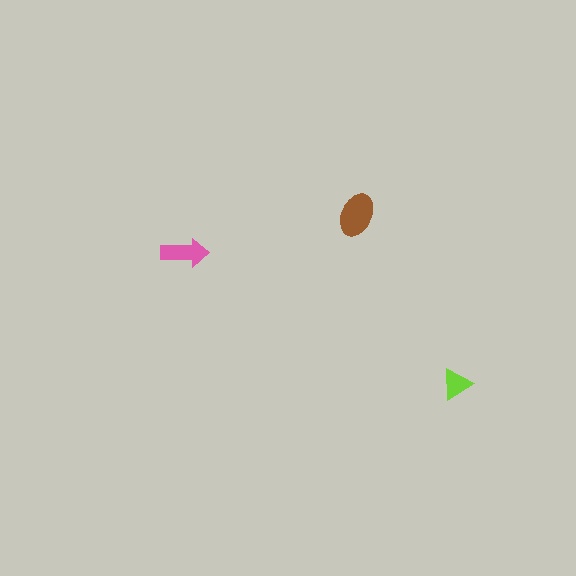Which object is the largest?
The brown ellipse.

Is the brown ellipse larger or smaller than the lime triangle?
Larger.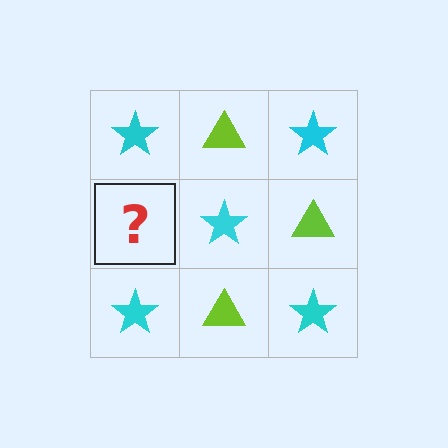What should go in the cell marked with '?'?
The missing cell should contain a lime triangle.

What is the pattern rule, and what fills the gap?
The rule is that it alternates cyan star and lime triangle in a checkerboard pattern. The gap should be filled with a lime triangle.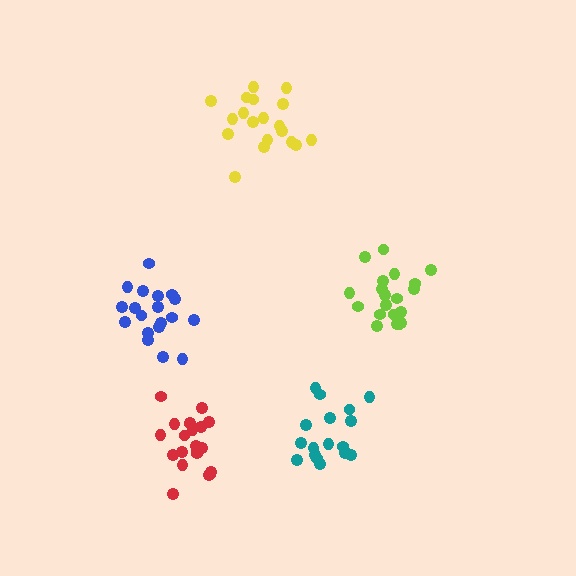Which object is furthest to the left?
The blue cluster is leftmost.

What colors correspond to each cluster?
The clusters are colored: blue, teal, lime, yellow, red.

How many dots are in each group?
Group 1: 19 dots, Group 2: 18 dots, Group 3: 21 dots, Group 4: 19 dots, Group 5: 21 dots (98 total).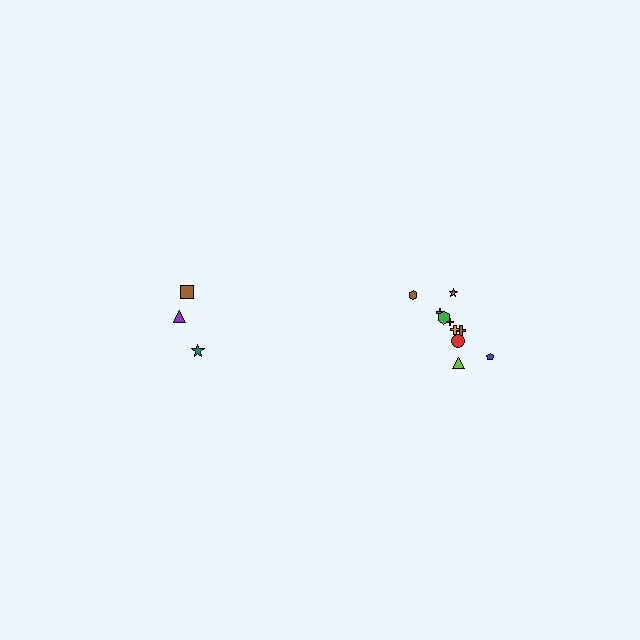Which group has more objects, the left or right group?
The right group.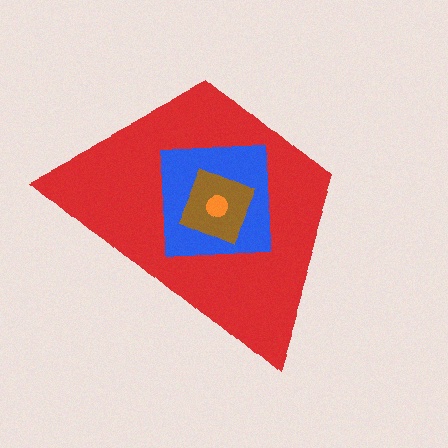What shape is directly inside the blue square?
The brown diamond.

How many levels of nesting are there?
4.